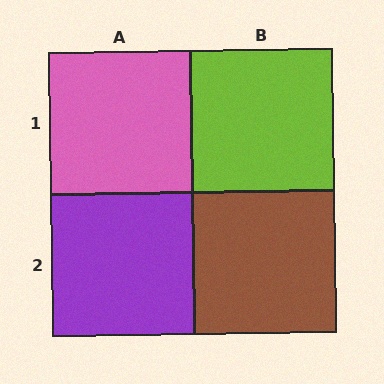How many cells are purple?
1 cell is purple.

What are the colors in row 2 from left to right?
Purple, brown.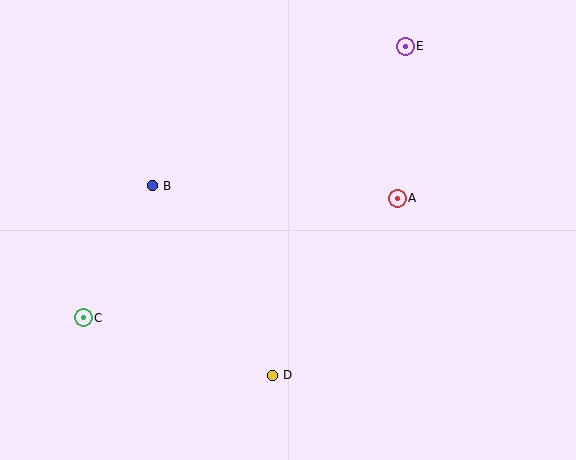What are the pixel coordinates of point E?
Point E is at (405, 46).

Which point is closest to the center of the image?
Point A at (397, 198) is closest to the center.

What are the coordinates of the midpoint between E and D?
The midpoint between E and D is at (339, 211).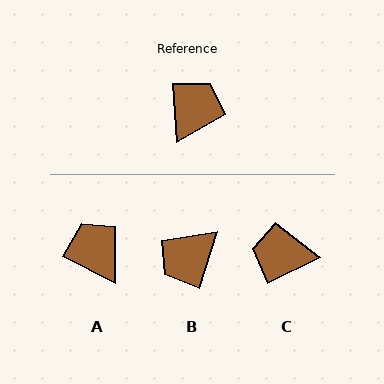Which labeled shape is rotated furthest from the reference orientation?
B, about 160 degrees away.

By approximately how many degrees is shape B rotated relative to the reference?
Approximately 160 degrees counter-clockwise.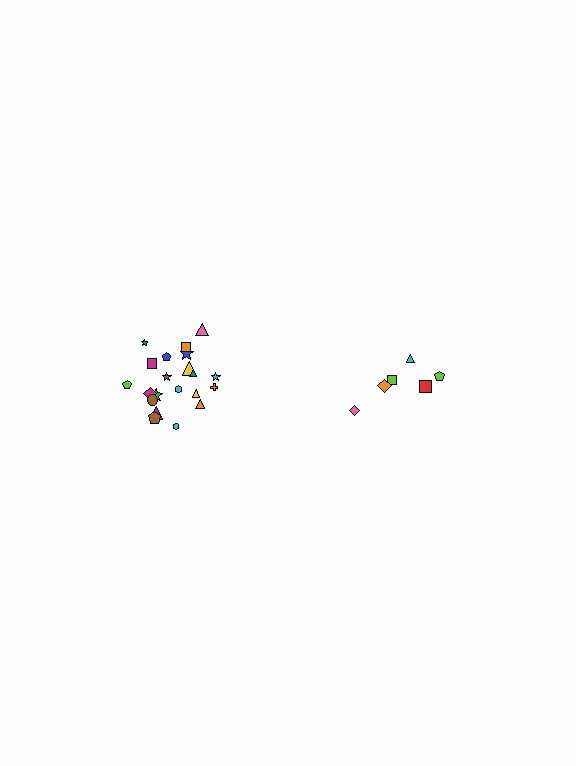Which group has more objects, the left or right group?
The left group.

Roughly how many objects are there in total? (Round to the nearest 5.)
Roughly 30 objects in total.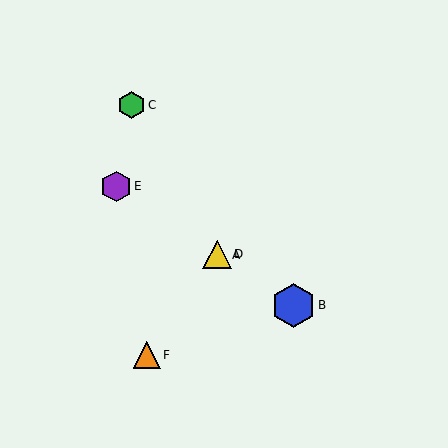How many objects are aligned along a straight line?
4 objects (A, B, D, E) are aligned along a straight line.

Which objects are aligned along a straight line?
Objects A, B, D, E are aligned along a straight line.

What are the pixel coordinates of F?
Object F is at (147, 355).